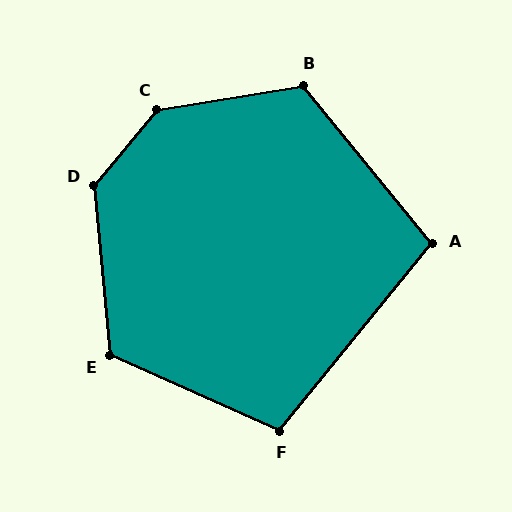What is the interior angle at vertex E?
Approximately 120 degrees (obtuse).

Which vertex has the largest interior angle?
C, at approximately 139 degrees.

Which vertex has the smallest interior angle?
A, at approximately 102 degrees.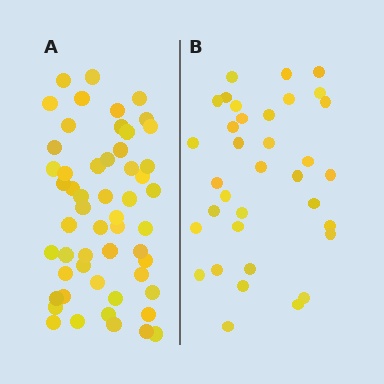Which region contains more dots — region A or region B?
Region A (the left region) has more dots.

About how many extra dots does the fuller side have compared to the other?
Region A has approximately 20 more dots than region B.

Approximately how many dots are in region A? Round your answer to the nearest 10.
About 50 dots. (The exact count is 54, which rounds to 50.)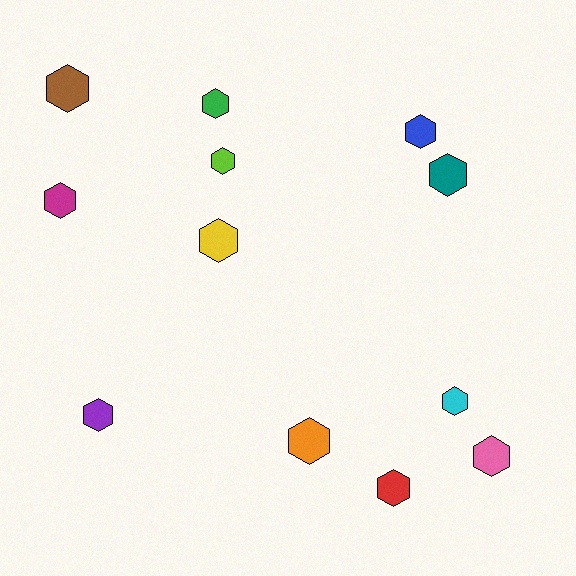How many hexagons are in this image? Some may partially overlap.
There are 12 hexagons.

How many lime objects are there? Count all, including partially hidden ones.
There is 1 lime object.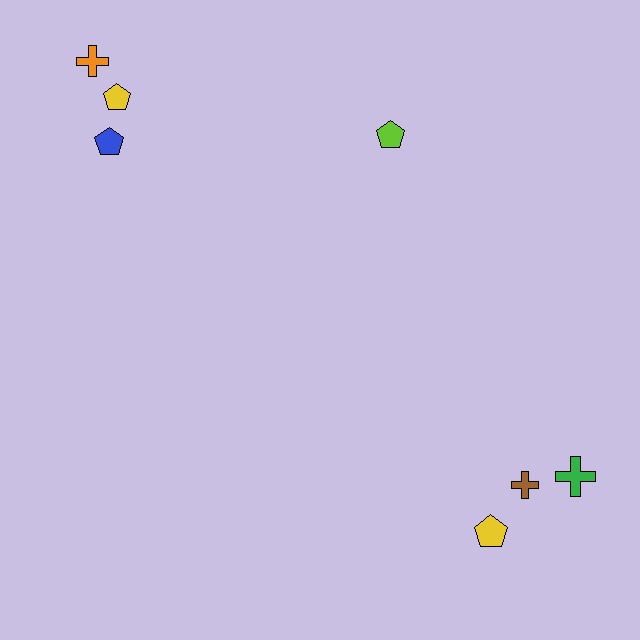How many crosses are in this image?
There are 3 crosses.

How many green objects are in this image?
There is 1 green object.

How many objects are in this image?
There are 7 objects.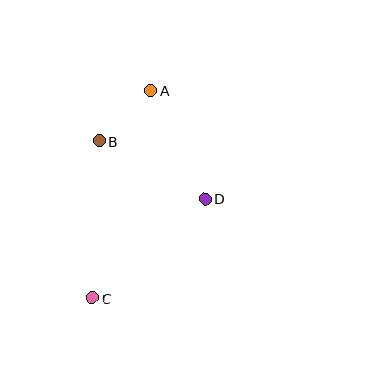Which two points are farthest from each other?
Points A and C are farthest from each other.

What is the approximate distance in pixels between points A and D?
The distance between A and D is approximately 121 pixels.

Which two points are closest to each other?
Points A and B are closest to each other.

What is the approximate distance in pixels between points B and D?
The distance between B and D is approximately 120 pixels.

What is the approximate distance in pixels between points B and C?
The distance between B and C is approximately 157 pixels.